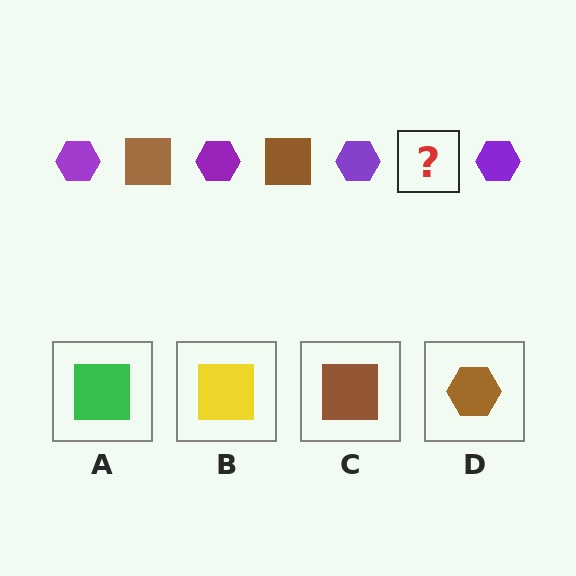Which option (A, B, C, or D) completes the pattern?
C.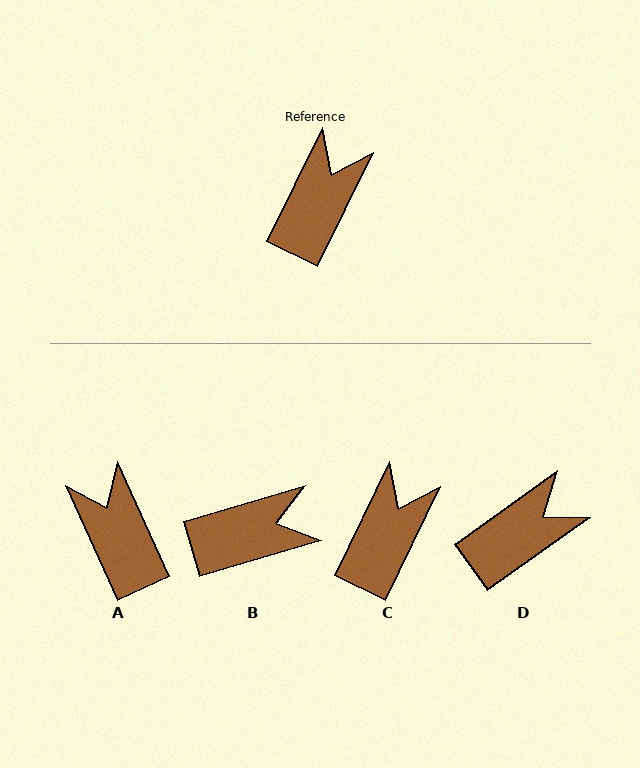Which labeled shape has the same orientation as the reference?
C.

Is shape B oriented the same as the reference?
No, it is off by about 48 degrees.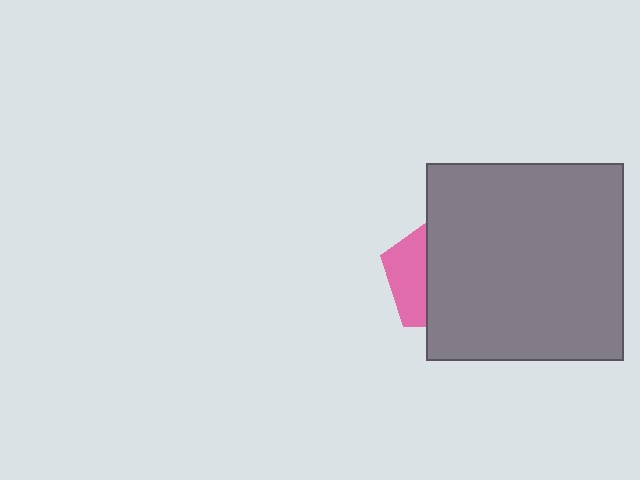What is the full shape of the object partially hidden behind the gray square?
The partially hidden object is a pink pentagon.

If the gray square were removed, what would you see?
You would see the complete pink pentagon.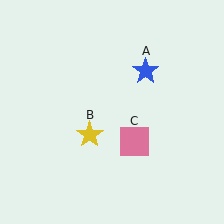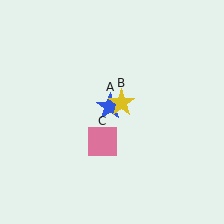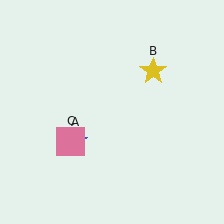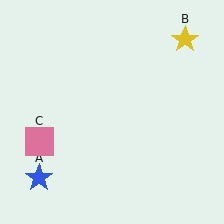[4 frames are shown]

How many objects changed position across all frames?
3 objects changed position: blue star (object A), yellow star (object B), pink square (object C).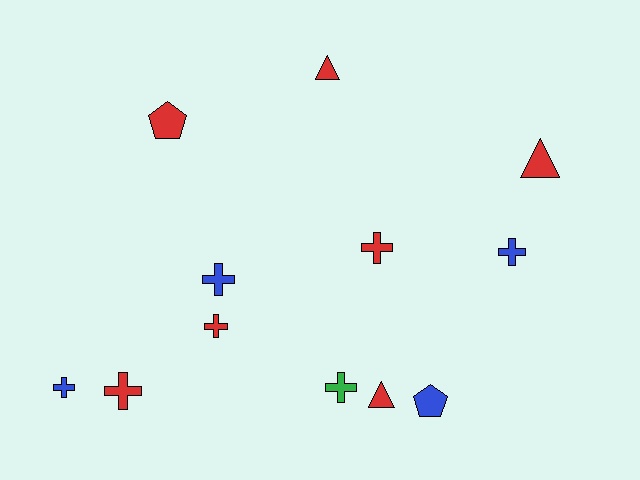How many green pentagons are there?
There are no green pentagons.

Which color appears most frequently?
Red, with 7 objects.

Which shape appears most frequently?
Cross, with 7 objects.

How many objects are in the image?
There are 12 objects.